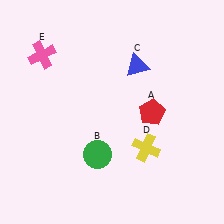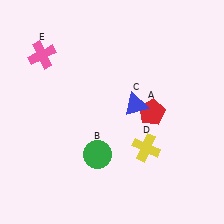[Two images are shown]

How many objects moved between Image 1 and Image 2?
1 object moved between the two images.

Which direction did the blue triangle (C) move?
The blue triangle (C) moved down.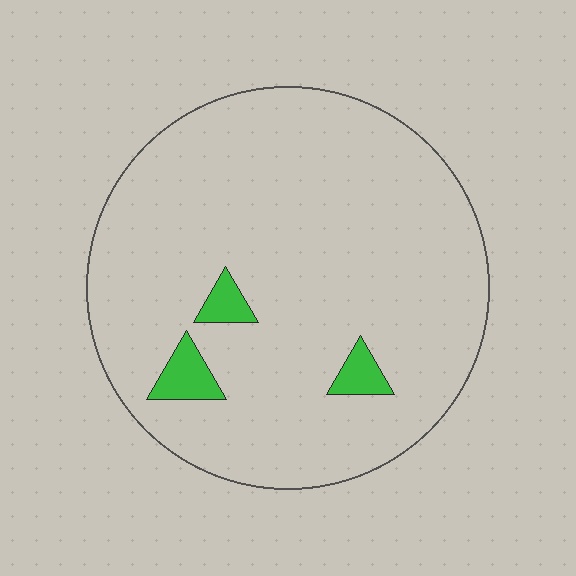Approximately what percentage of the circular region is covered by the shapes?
Approximately 5%.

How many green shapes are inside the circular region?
3.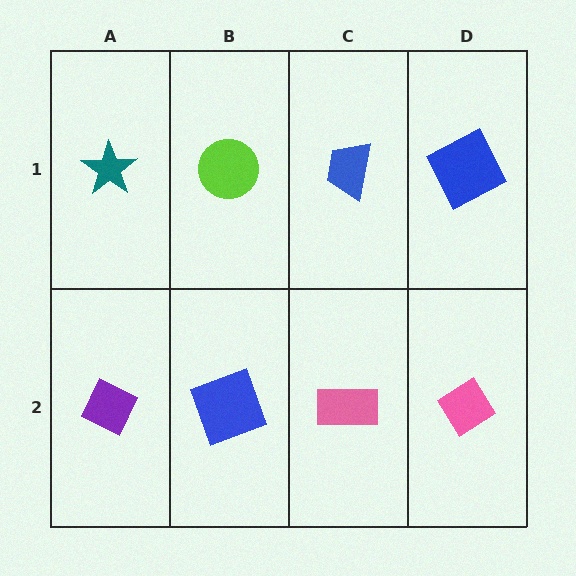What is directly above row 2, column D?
A blue square.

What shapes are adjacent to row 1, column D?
A pink diamond (row 2, column D), a blue trapezoid (row 1, column C).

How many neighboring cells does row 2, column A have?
2.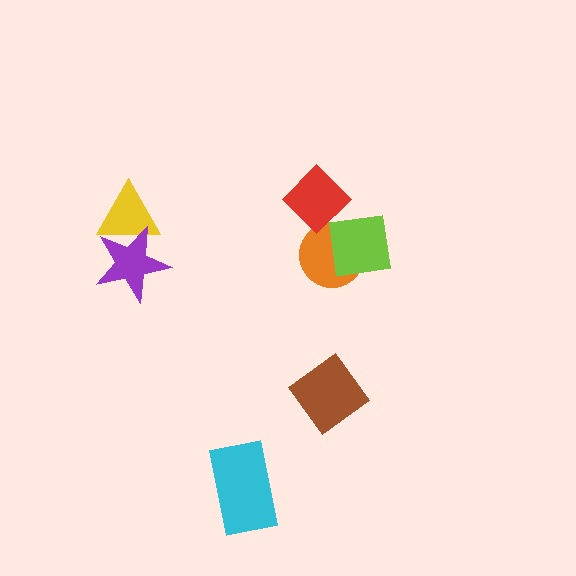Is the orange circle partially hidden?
Yes, it is partially covered by another shape.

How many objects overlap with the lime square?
2 objects overlap with the lime square.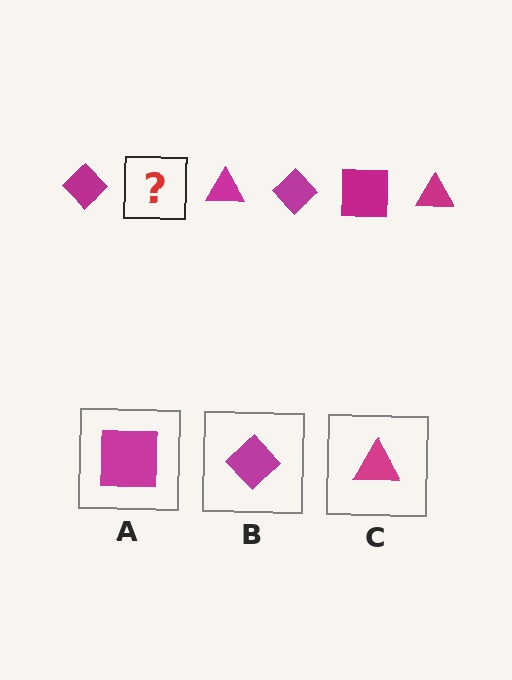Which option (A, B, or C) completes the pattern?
A.